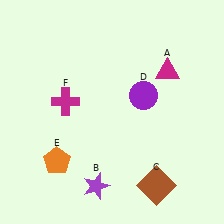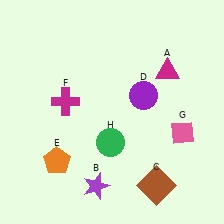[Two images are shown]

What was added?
A pink diamond (G), a green circle (H) were added in Image 2.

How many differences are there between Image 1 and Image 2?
There are 2 differences between the two images.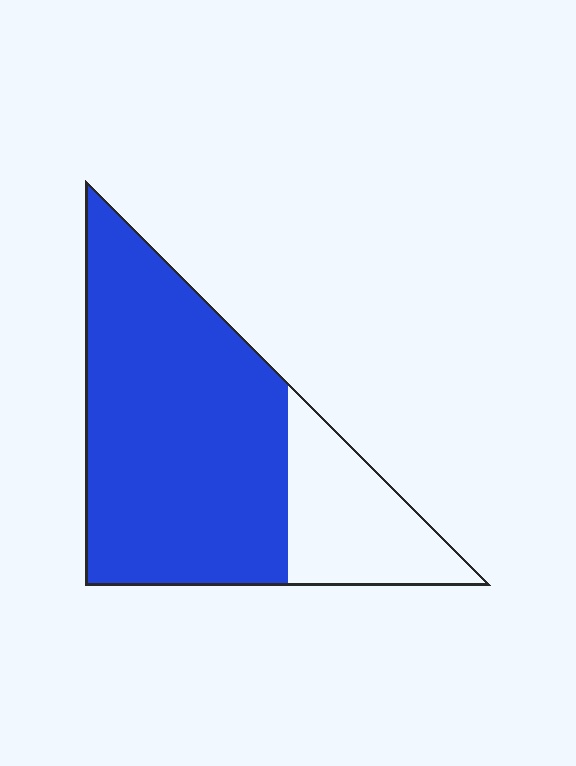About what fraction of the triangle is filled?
About three quarters (3/4).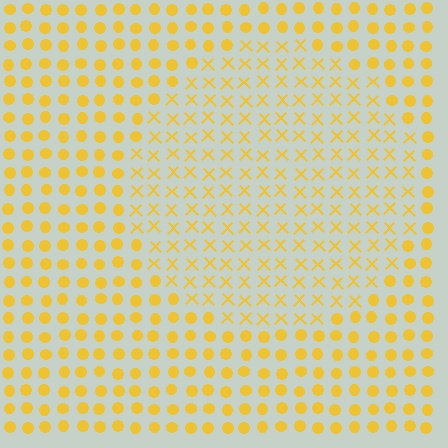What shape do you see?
I see a circle.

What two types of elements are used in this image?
The image uses X marks inside the circle region and circles outside it.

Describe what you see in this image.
The image is filled with small yellow elements arranged in a uniform grid. A circle-shaped region contains X marks, while the surrounding area contains circles. The boundary is defined purely by the change in element shape.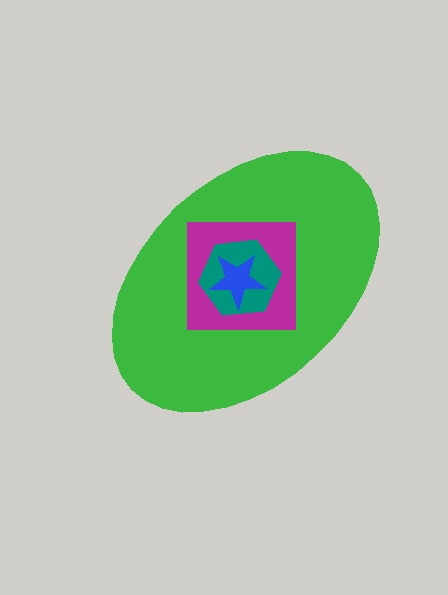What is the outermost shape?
The green ellipse.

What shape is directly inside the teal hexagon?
The blue star.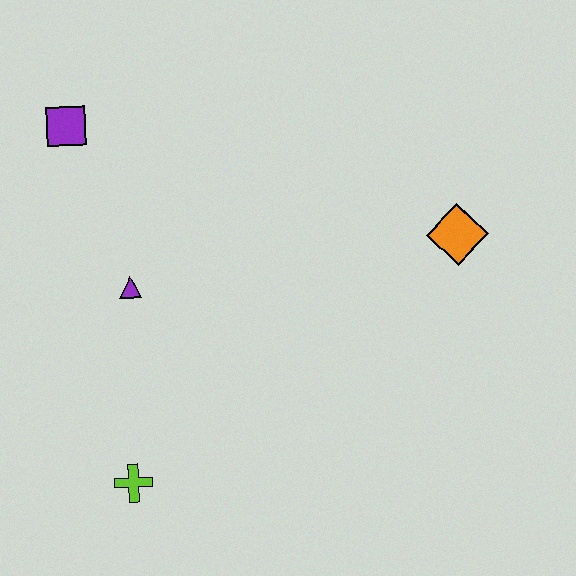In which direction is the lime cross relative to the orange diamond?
The lime cross is to the left of the orange diamond.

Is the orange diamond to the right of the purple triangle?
Yes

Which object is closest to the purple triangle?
The purple square is closest to the purple triangle.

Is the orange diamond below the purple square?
Yes